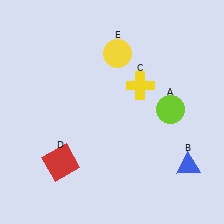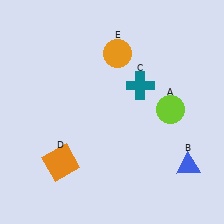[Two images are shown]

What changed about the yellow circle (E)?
In Image 1, E is yellow. In Image 2, it changed to orange.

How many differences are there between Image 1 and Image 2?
There are 3 differences between the two images.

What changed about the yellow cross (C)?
In Image 1, C is yellow. In Image 2, it changed to teal.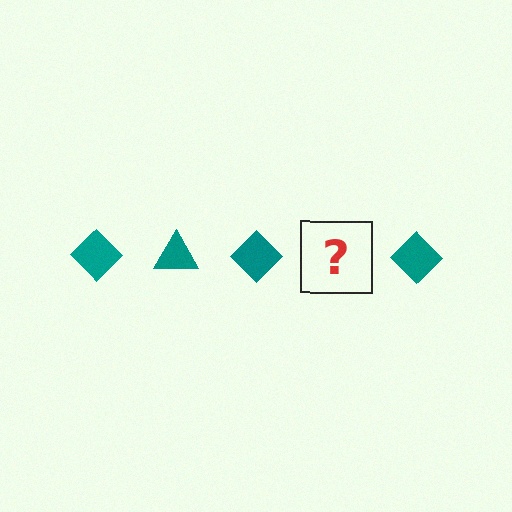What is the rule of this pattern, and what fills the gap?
The rule is that the pattern cycles through diamond, triangle shapes in teal. The gap should be filled with a teal triangle.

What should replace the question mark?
The question mark should be replaced with a teal triangle.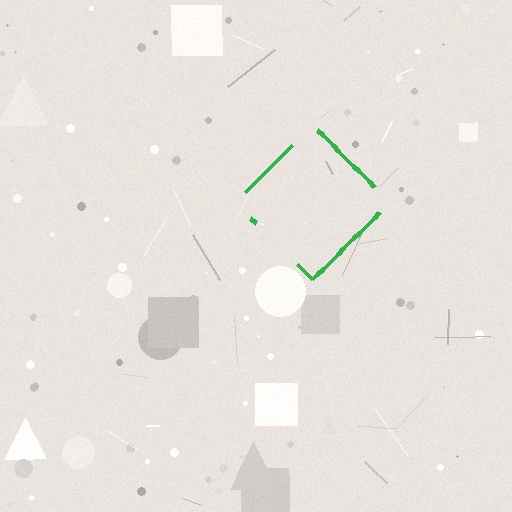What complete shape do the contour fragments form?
The contour fragments form a diamond.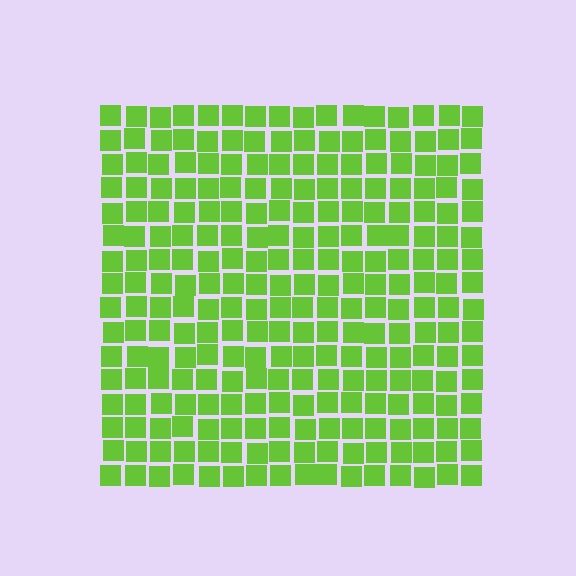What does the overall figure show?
The overall figure shows a square.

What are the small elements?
The small elements are squares.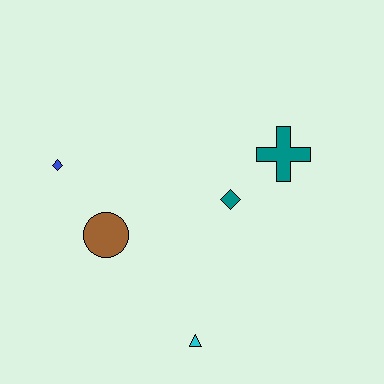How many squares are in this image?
There are no squares.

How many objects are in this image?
There are 5 objects.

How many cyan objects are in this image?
There is 1 cyan object.